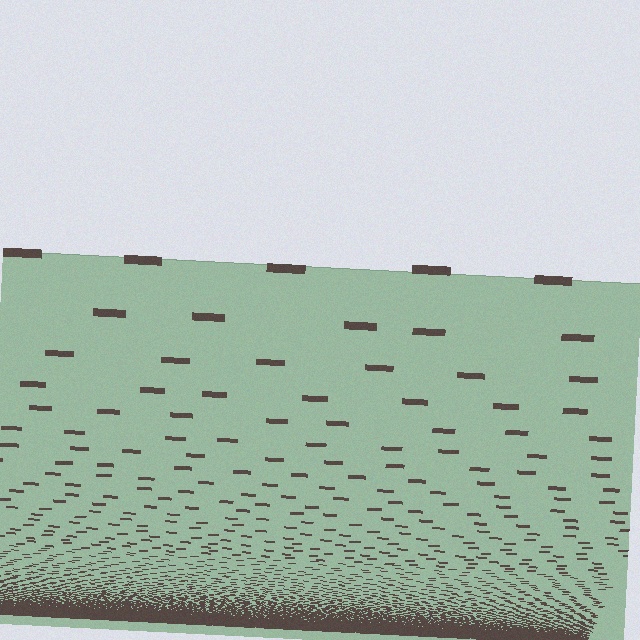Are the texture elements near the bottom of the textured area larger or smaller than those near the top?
Smaller. The gradient is inverted — elements near the bottom are smaller and denser.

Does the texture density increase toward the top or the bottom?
Density increases toward the bottom.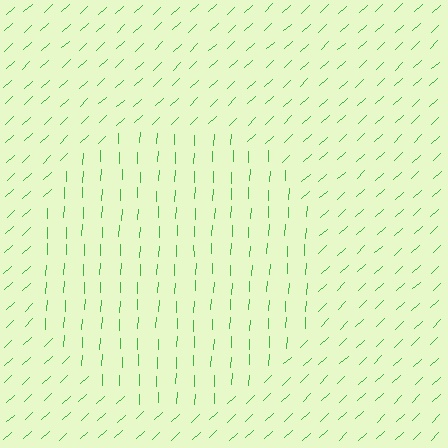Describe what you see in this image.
The image is filled with small green line segments. A circle region in the image has lines oriented differently from the surrounding lines, creating a visible texture boundary.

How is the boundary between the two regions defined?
The boundary is defined purely by a change in line orientation (approximately 45 degrees difference). All lines are the same color and thickness.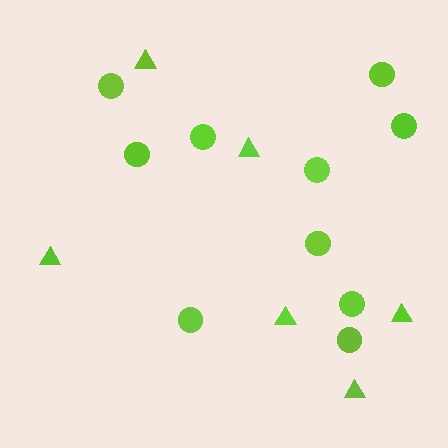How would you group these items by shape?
There are 2 groups: one group of triangles (6) and one group of circles (10).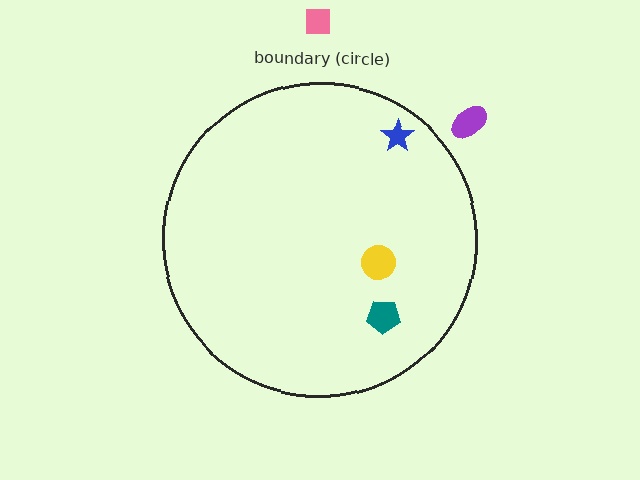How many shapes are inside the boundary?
3 inside, 2 outside.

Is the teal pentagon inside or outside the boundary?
Inside.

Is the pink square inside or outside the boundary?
Outside.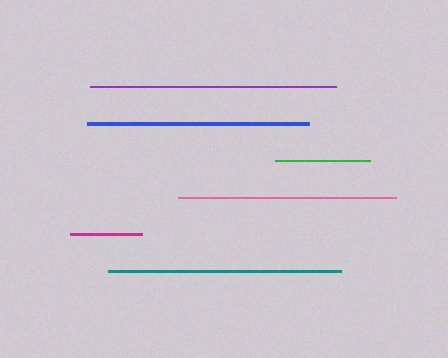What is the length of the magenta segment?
The magenta segment is approximately 72 pixels long.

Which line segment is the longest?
The purple line is the longest at approximately 245 pixels.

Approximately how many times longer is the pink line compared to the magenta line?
The pink line is approximately 3.0 times the length of the magenta line.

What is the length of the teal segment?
The teal segment is approximately 233 pixels long.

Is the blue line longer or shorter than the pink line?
The blue line is longer than the pink line.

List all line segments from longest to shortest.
From longest to shortest: purple, teal, blue, pink, green, magenta.